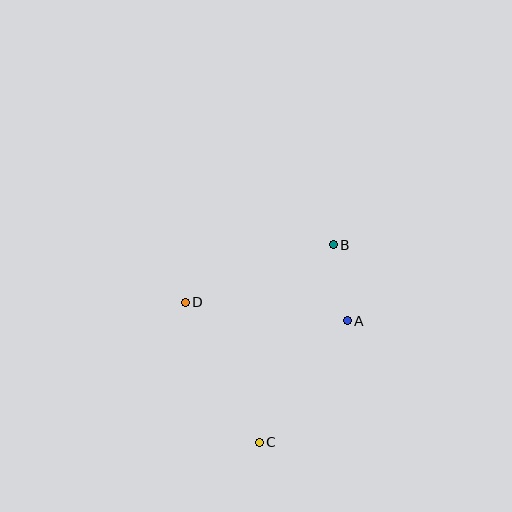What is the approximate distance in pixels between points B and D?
The distance between B and D is approximately 159 pixels.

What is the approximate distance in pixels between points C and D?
The distance between C and D is approximately 159 pixels.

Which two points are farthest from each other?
Points B and C are farthest from each other.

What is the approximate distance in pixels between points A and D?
The distance between A and D is approximately 163 pixels.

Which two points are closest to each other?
Points A and B are closest to each other.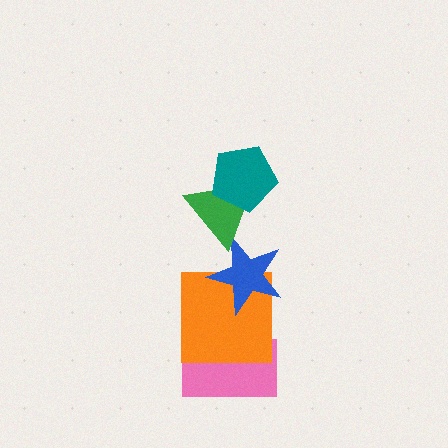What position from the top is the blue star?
The blue star is 3rd from the top.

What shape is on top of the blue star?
The green triangle is on top of the blue star.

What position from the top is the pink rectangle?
The pink rectangle is 5th from the top.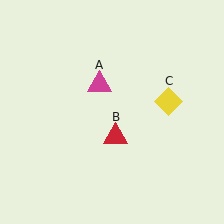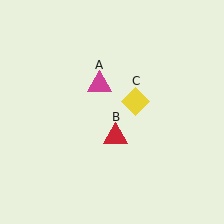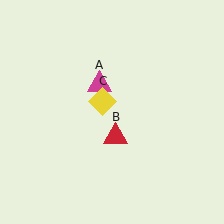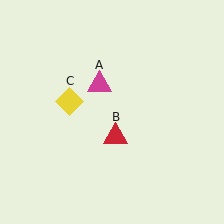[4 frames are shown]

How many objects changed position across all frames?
1 object changed position: yellow diamond (object C).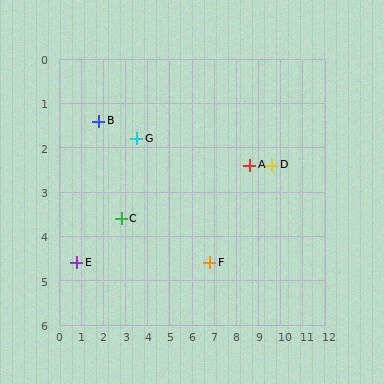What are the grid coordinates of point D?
Point D is at approximately (9.6, 2.4).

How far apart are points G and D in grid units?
Points G and D are about 6.1 grid units apart.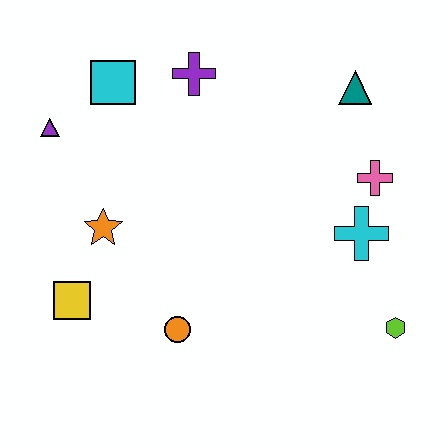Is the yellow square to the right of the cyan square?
No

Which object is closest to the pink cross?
The cyan cross is closest to the pink cross.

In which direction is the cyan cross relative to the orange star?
The cyan cross is to the right of the orange star.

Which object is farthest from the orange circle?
The teal triangle is farthest from the orange circle.